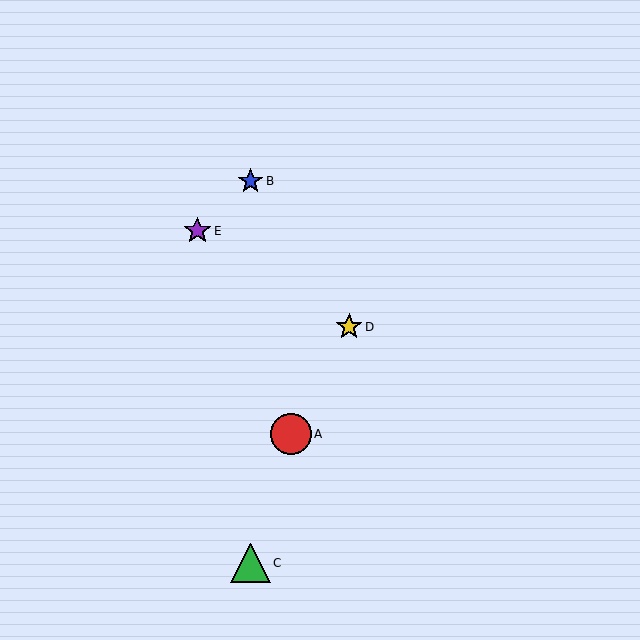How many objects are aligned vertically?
2 objects (B, C) are aligned vertically.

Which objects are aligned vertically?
Objects B, C are aligned vertically.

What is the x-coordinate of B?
Object B is at x≈250.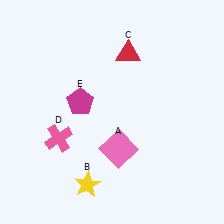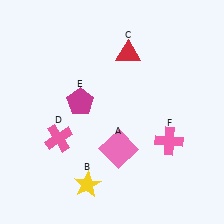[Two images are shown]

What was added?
A pink cross (F) was added in Image 2.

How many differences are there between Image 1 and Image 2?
There is 1 difference between the two images.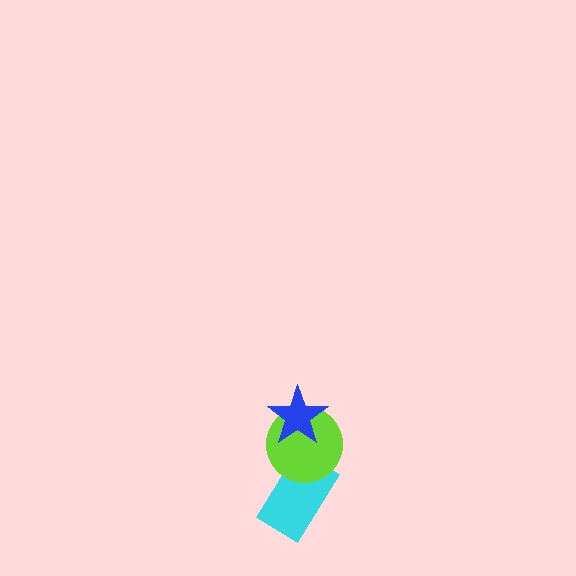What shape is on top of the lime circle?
The blue star is on top of the lime circle.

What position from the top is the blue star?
The blue star is 1st from the top.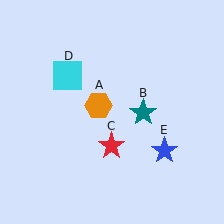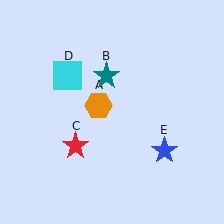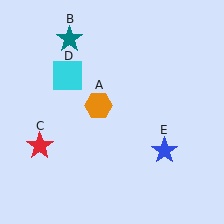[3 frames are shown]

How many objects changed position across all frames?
2 objects changed position: teal star (object B), red star (object C).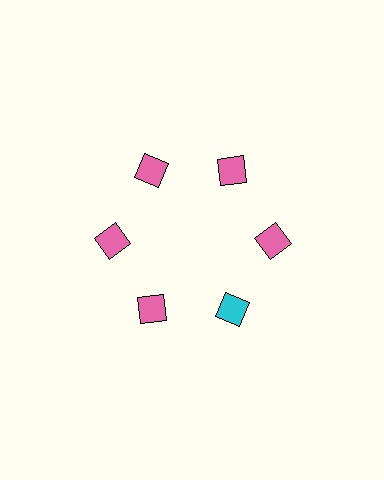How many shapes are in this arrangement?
There are 6 shapes arranged in a ring pattern.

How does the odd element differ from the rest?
It has a different color: cyan instead of pink.